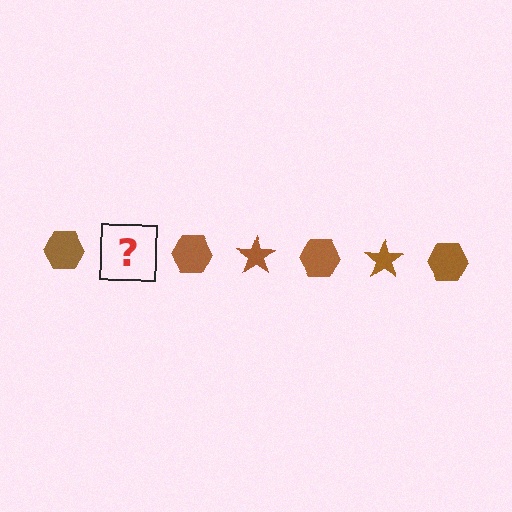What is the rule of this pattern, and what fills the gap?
The rule is that the pattern cycles through hexagon, star shapes in brown. The gap should be filled with a brown star.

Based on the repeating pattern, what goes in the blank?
The blank should be a brown star.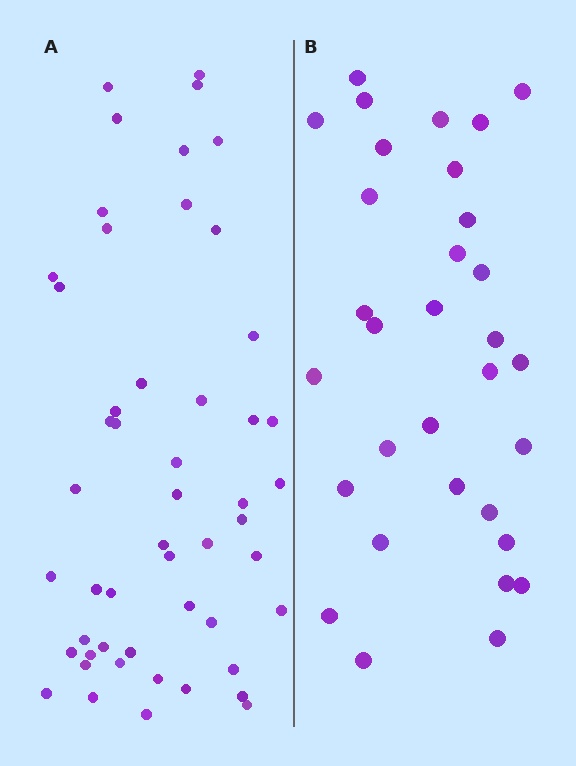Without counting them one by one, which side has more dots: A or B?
Region A (the left region) has more dots.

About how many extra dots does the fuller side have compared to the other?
Region A has approximately 20 more dots than region B.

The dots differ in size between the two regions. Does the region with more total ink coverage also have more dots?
No. Region B has more total ink coverage because its dots are larger, but region A actually contains more individual dots. Total area can be misleading — the number of items is what matters here.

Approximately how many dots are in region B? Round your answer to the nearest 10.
About 30 dots. (The exact count is 32, which rounds to 30.)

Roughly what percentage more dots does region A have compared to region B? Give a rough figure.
About 60% more.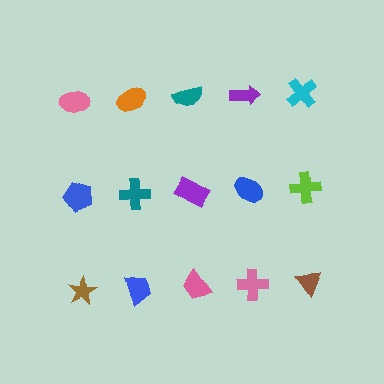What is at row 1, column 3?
A teal semicircle.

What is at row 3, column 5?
A brown triangle.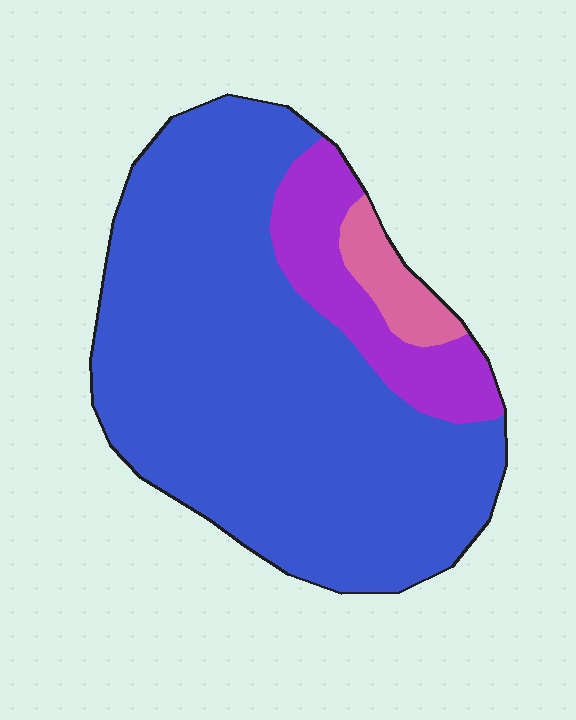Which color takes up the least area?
Pink, at roughly 5%.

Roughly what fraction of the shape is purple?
Purple takes up about one sixth (1/6) of the shape.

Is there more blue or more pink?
Blue.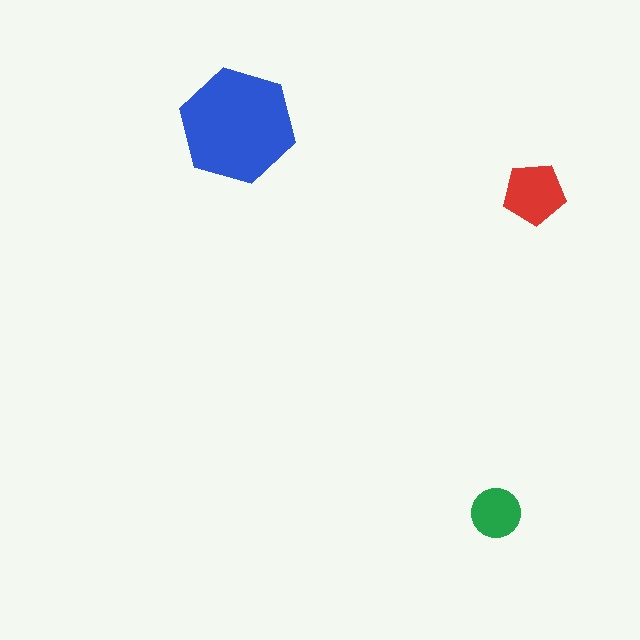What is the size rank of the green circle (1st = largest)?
3rd.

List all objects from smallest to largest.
The green circle, the red pentagon, the blue hexagon.